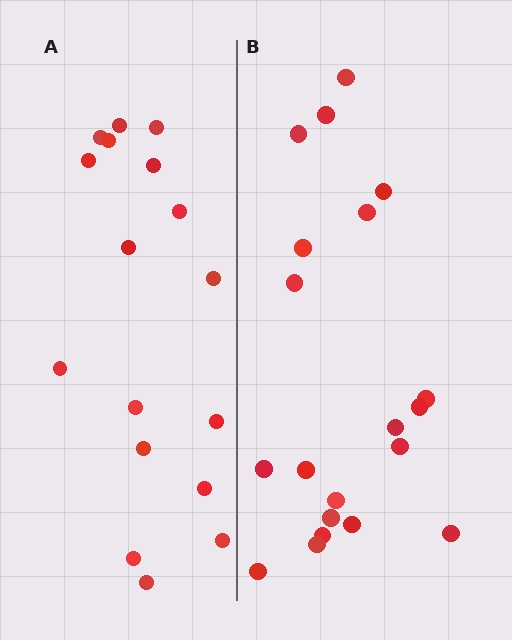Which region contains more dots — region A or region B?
Region B (the right region) has more dots.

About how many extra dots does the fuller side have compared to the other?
Region B has just a few more — roughly 2 or 3 more dots than region A.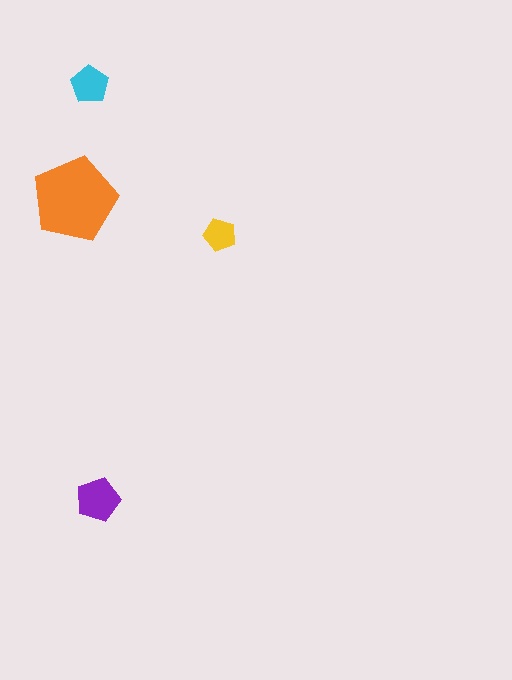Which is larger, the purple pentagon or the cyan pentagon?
The purple one.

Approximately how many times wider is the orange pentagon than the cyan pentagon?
About 2 times wider.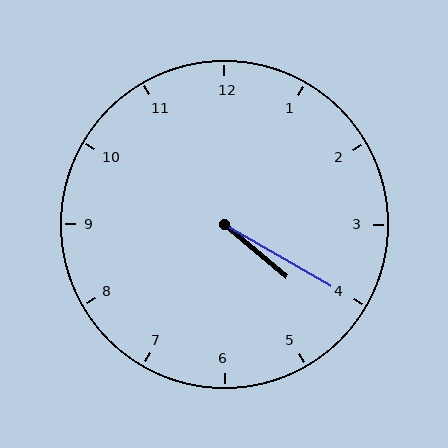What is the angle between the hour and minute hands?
Approximately 10 degrees.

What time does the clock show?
4:20.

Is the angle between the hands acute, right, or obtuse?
It is acute.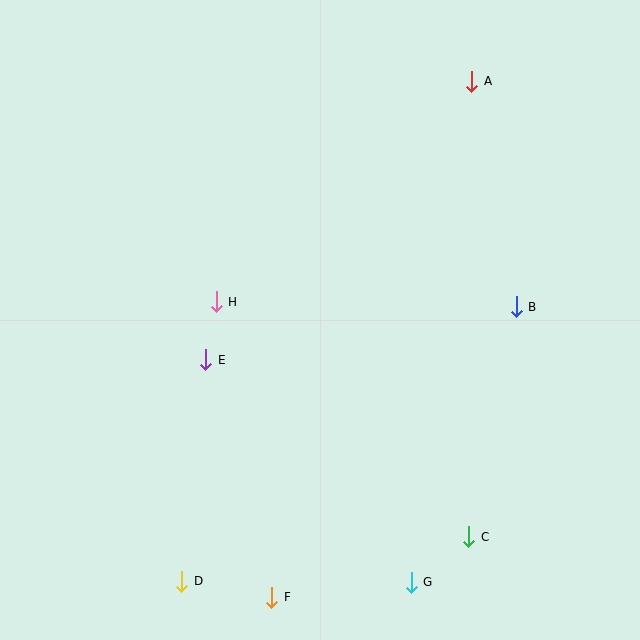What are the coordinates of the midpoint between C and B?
The midpoint between C and B is at (492, 422).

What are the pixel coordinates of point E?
Point E is at (206, 360).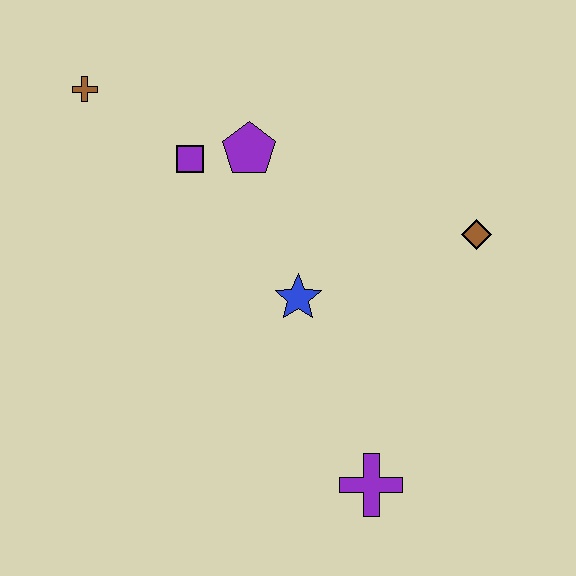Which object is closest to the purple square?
The purple pentagon is closest to the purple square.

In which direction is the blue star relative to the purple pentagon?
The blue star is below the purple pentagon.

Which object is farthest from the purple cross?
The brown cross is farthest from the purple cross.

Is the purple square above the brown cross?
No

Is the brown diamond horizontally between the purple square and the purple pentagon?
No